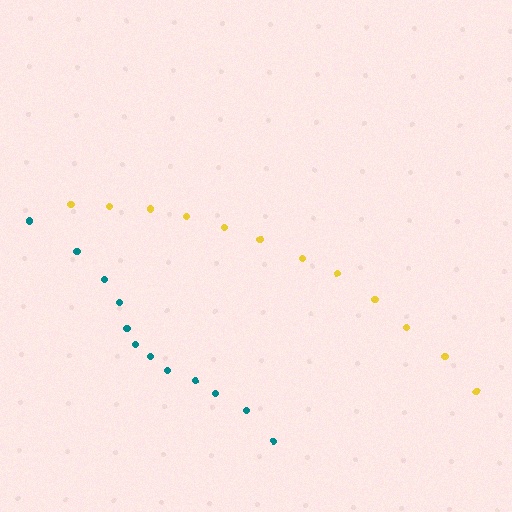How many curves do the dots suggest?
There are 2 distinct paths.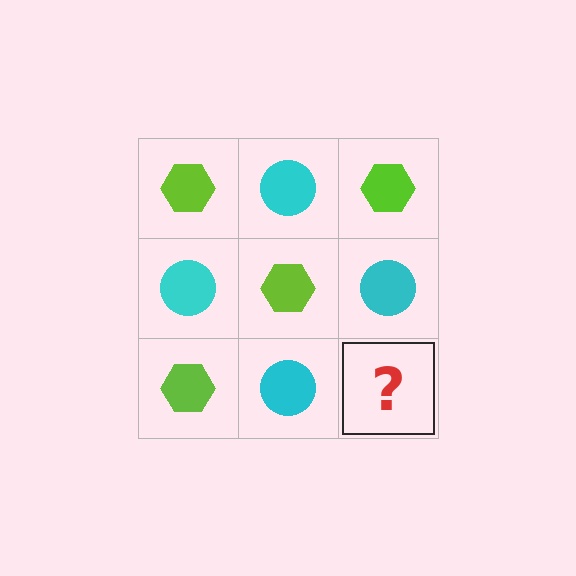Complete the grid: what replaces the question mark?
The question mark should be replaced with a lime hexagon.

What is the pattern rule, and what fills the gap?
The rule is that it alternates lime hexagon and cyan circle in a checkerboard pattern. The gap should be filled with a lime hexagon.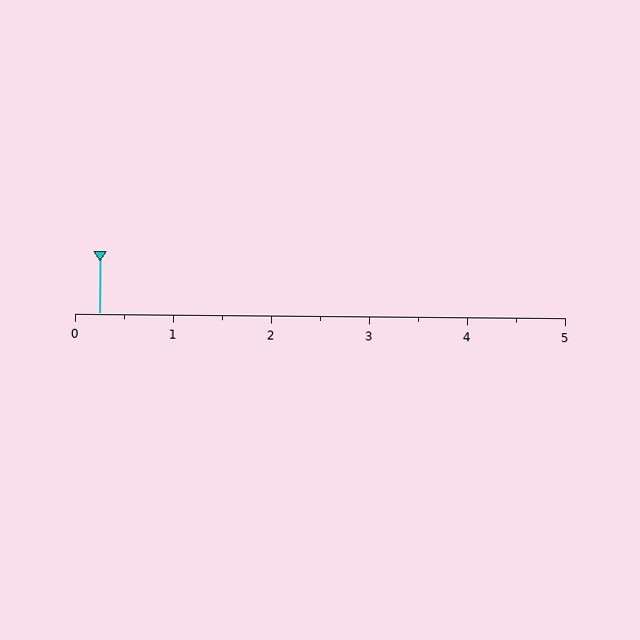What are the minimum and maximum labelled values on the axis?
The axis runs from 0 to 5.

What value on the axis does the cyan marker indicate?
The marker indicates approximately 0.2.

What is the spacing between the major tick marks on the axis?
The major ticks are spaced 1 apart.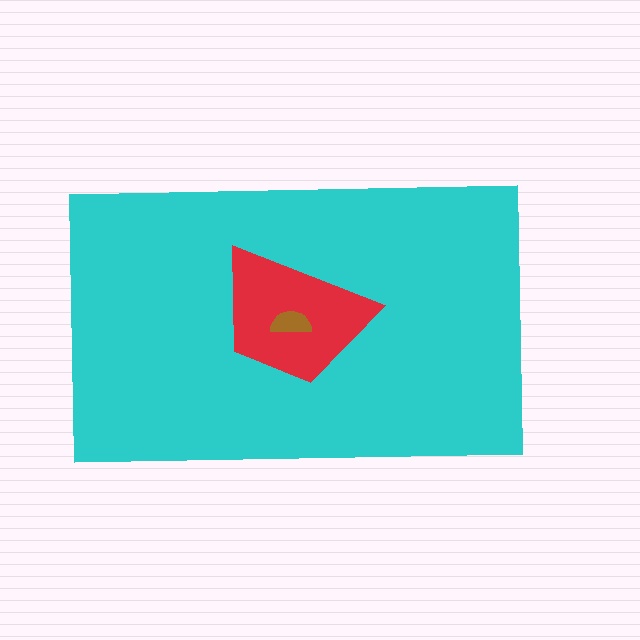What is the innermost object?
The brown semicircle.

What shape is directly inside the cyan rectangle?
The red trapezoid.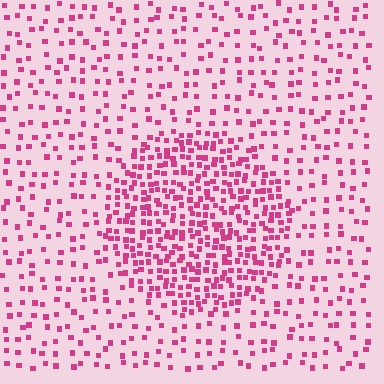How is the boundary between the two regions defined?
The boundary is defined by a change in element density (approximately 2.5x ratio). All elements are the same color, size, and shape.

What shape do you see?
I see a circle.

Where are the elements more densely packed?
The elements are more densely packed inside the circle boundary.